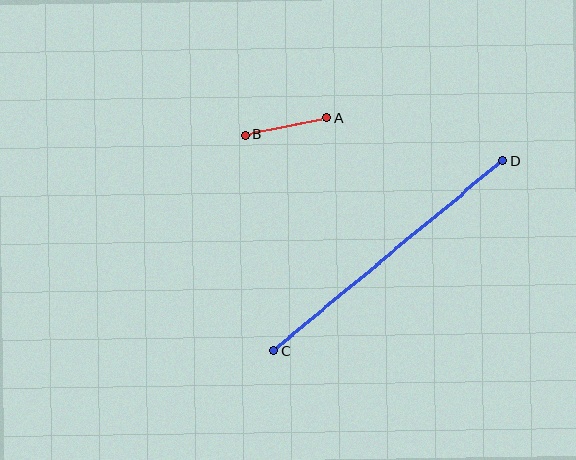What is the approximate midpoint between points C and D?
The midpoint is at approximately (388, 256) pixels.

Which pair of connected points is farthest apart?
Points C and D are farthest apart.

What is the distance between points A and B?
The distance is approximately 84 pixels.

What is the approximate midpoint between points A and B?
The midpoint is at approximately (286, 127) pixels.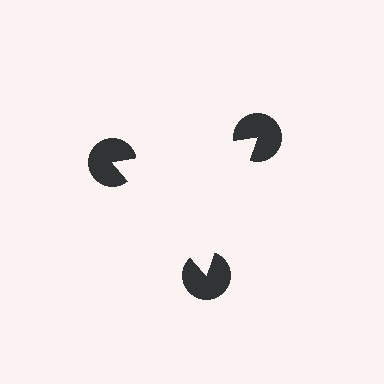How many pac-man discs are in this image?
There are 3 — one at each vertex of the illusory triangle.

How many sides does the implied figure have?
3 sides.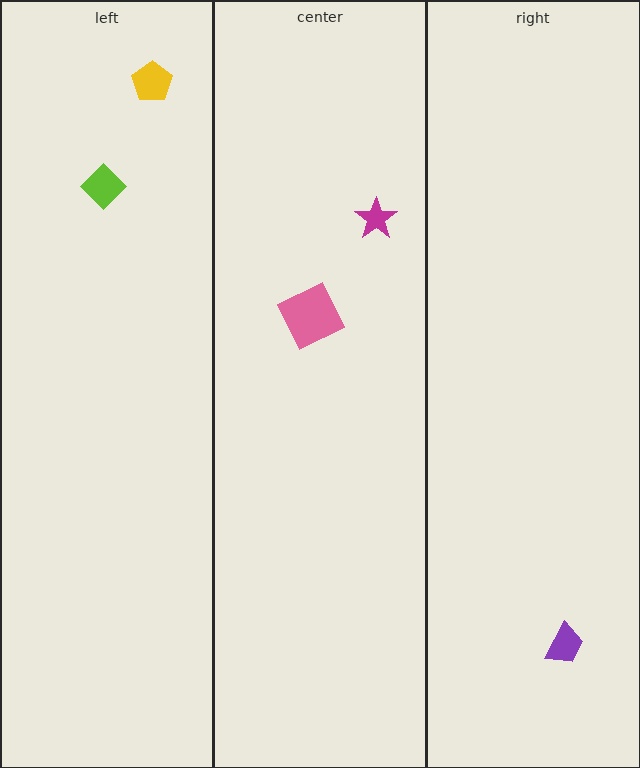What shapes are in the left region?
The lime diamond, the yellow pentagon.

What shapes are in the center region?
The pink square, the magenta star.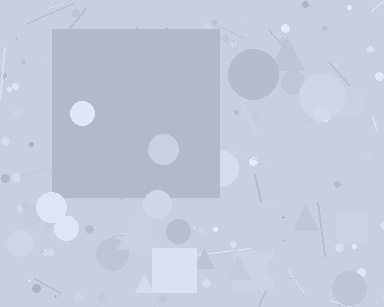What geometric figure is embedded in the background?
A square is embedded in the background.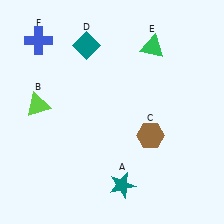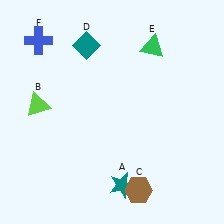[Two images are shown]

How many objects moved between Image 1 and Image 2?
1 object moved between the two images.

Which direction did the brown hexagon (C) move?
The brown hexagon (C) moved down.